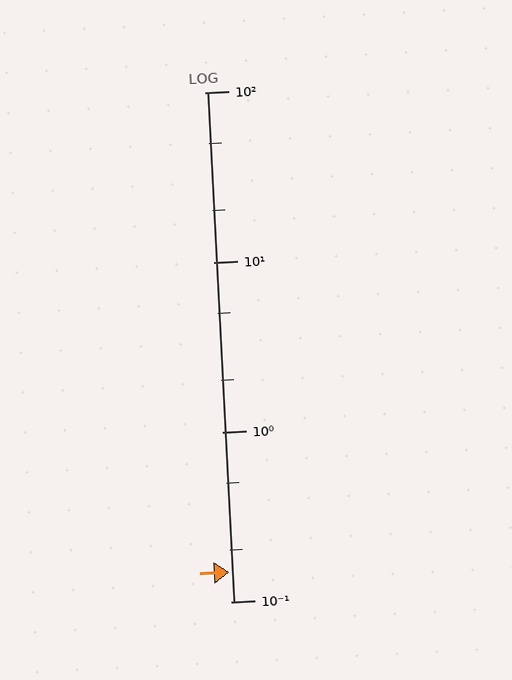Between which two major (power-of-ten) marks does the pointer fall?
The pointer is between 0.1 and 1.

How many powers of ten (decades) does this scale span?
The scale spans 3 decades, from 0.1 to 100.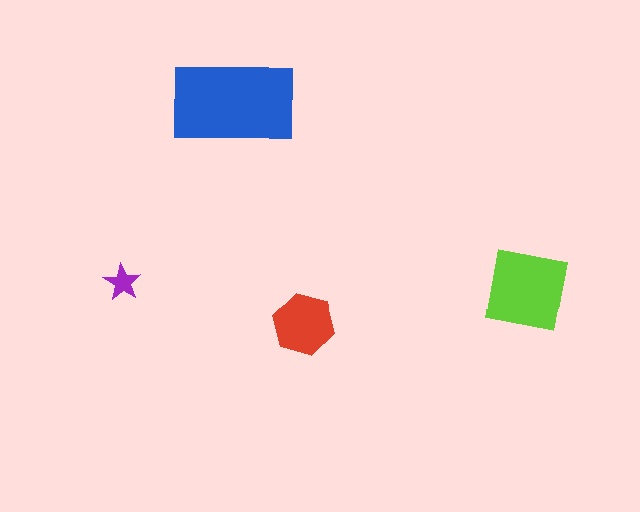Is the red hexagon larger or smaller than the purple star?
Larger.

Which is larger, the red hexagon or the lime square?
The lime square.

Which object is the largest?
The blue rectangle.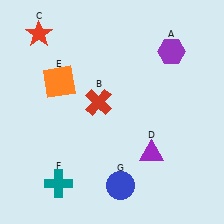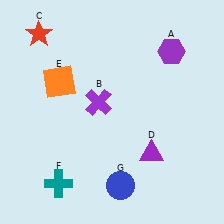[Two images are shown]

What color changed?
The cross (B) changed from red in Image 1 to purple in Image 2.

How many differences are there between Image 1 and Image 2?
There is 1 difference between the two images.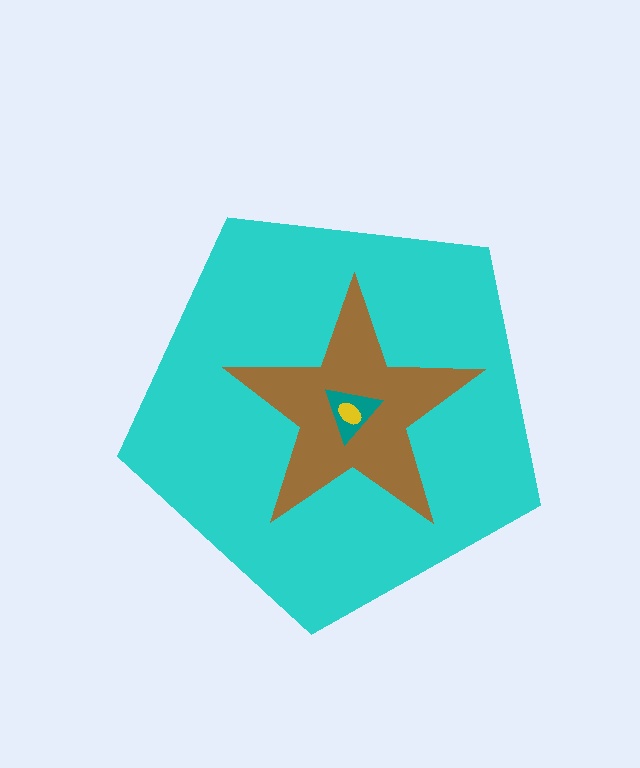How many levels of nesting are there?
4.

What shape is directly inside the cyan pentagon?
The brown star.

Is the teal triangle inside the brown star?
Yes.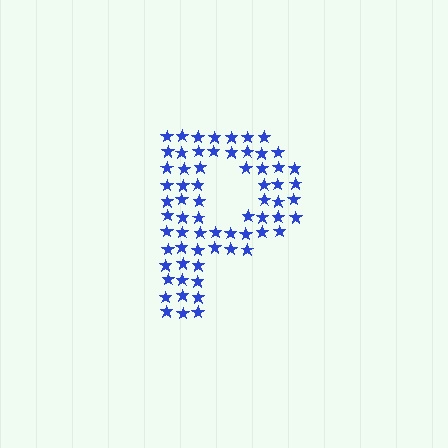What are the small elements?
The small elements are stars.